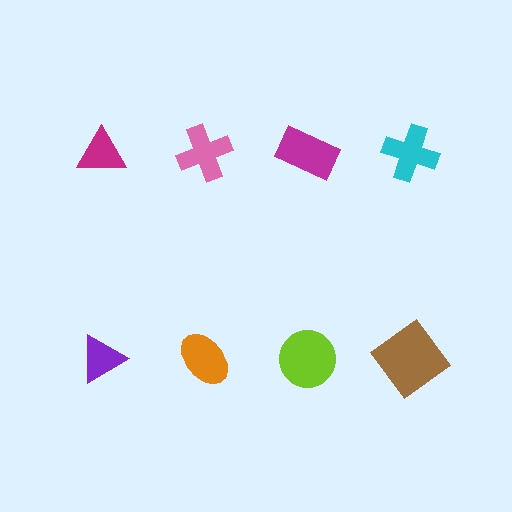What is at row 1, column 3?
A magenta rectangle.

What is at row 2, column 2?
An orange ellipse.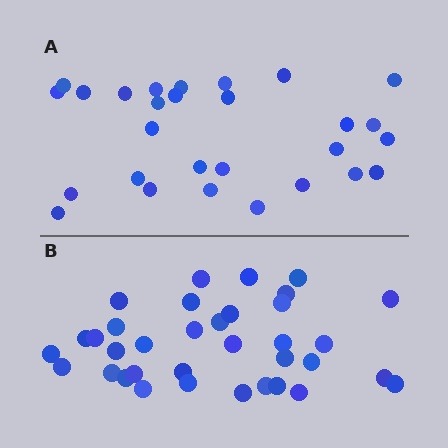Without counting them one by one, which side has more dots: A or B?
Region B (the bottom region) has more dots.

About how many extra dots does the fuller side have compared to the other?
Region B has roughly 8 or so more dots than region A.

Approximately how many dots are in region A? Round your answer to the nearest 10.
About 30 dots. (The exact count is 28, which rounds to 30.)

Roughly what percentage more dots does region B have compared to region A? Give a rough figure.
About 25% more.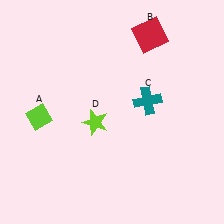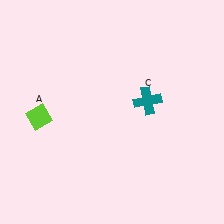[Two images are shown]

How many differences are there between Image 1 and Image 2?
There are 2 differences between the two images.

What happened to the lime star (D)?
The lime star (D) was removed in Image 2. It was in the bottom-left area of Image 1.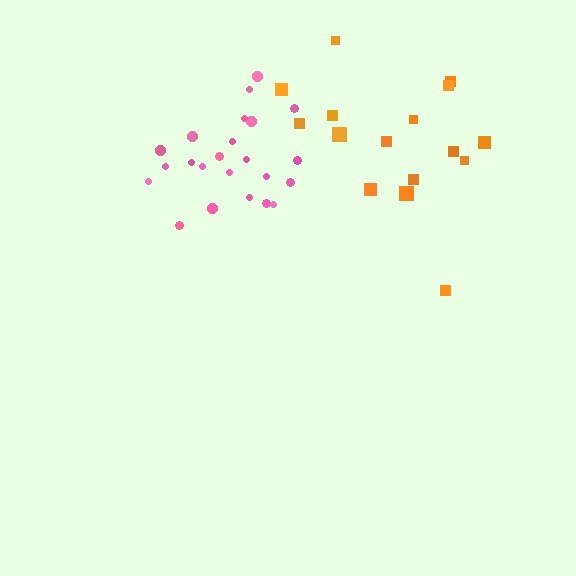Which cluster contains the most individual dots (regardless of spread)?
Pink (23).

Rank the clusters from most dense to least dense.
pink, orange.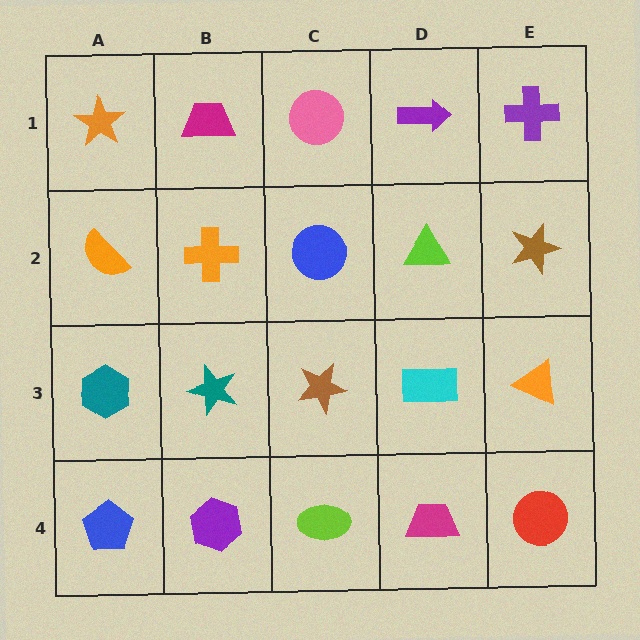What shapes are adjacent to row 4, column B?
A teal star (row 3, column B), a blue pentagon (row 4, column A), a lime ellipse (row 4, column C).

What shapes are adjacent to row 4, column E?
An orange triangle (row 3, column E), a magenta trapezoid (row 4, column D).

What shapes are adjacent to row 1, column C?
A blue circle (row 2, column C), a magenta trapezoid (row 1, column B), a purple arrow (row 1, column D).